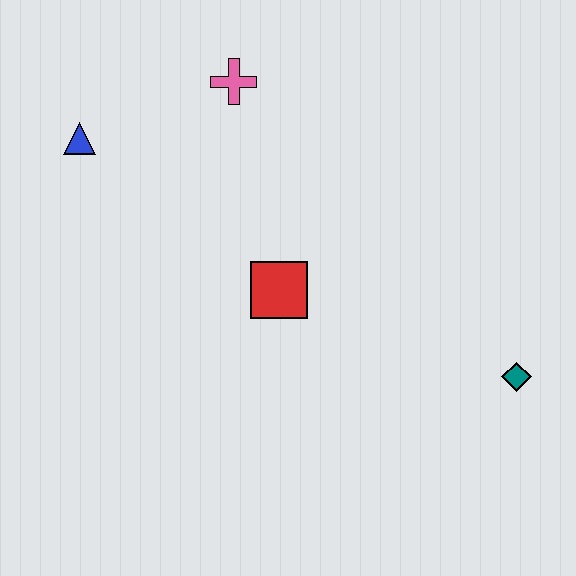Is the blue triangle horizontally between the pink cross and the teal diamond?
No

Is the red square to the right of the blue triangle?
Yes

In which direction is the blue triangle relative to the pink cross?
The blue triangle is to the left of the pink cross.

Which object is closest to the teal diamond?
The red square is closest to the teal diamond.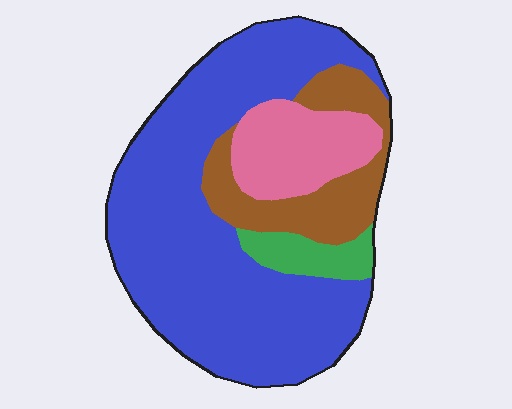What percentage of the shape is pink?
Pink takes up about one eighth (1/8) of the shape.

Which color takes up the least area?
Green, at roughly 5%.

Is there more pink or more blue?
Blue.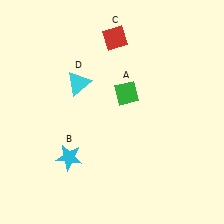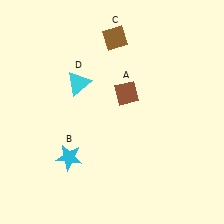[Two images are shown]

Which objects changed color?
A changed from green to brown. C changed from red to brown.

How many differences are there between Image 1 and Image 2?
There are 2 differences between the two images.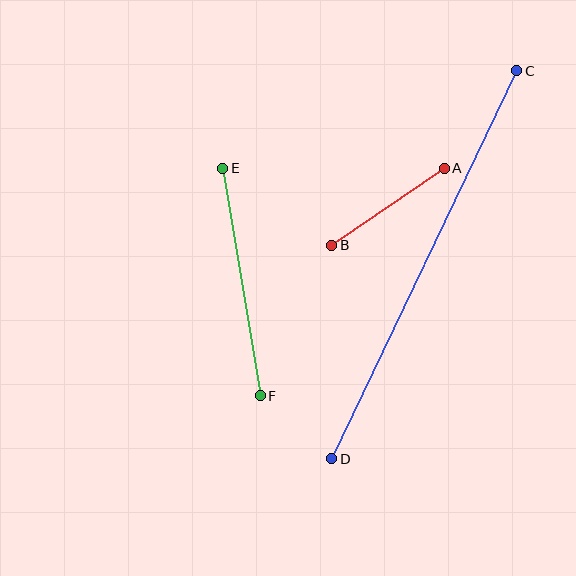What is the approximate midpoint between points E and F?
The midpoint is at approximately (241, 282) pixels.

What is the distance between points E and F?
The distance is approximately 231 pixels.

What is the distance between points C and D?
The distance is approximately 430 pixels.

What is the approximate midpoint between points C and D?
The midpoint is at approximately (424, 265) pixels.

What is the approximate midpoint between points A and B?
The midpoint is at approximately (388, 207) pixels.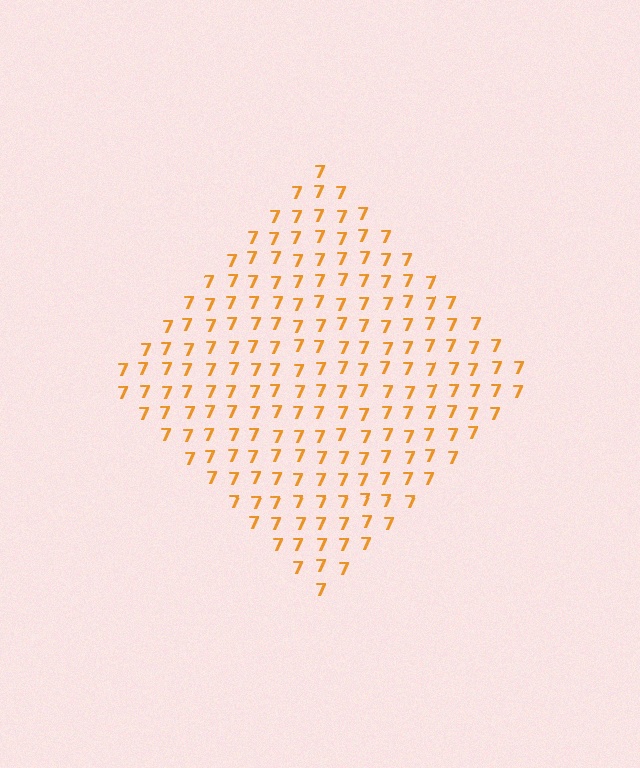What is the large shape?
The large shape is a diamond.